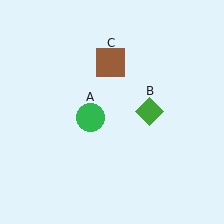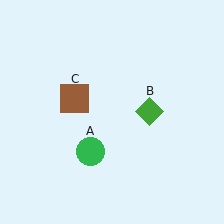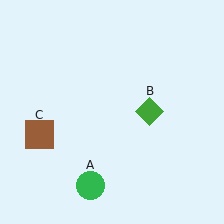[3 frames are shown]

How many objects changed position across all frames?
2 objects changed position: green circle (object A), brown square (object C).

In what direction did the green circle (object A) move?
The green circle (object A) moved down.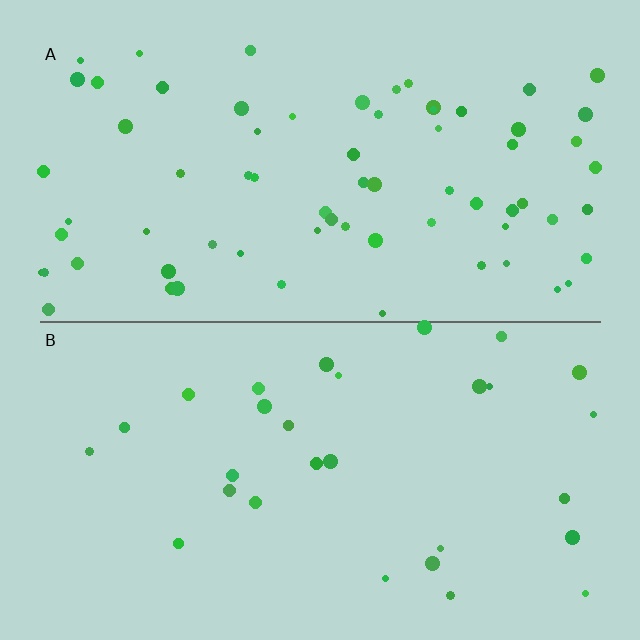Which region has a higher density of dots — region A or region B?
A (the top).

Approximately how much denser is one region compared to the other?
Approximately 2.3× — region A over region B.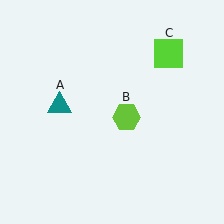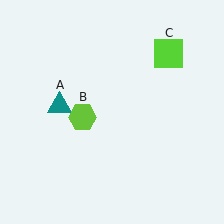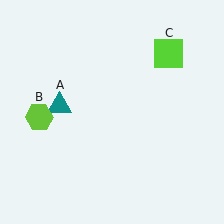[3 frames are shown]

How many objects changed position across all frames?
1 object changed position: lime hexagon (object B).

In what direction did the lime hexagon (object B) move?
The lime hexagon (object B) moved left.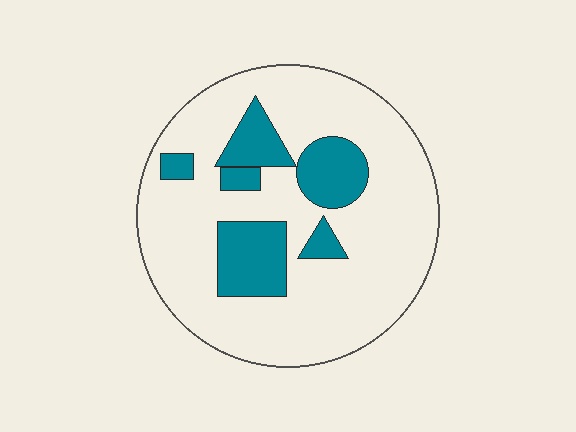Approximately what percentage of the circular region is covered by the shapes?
Approximately 20%.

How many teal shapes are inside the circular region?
6.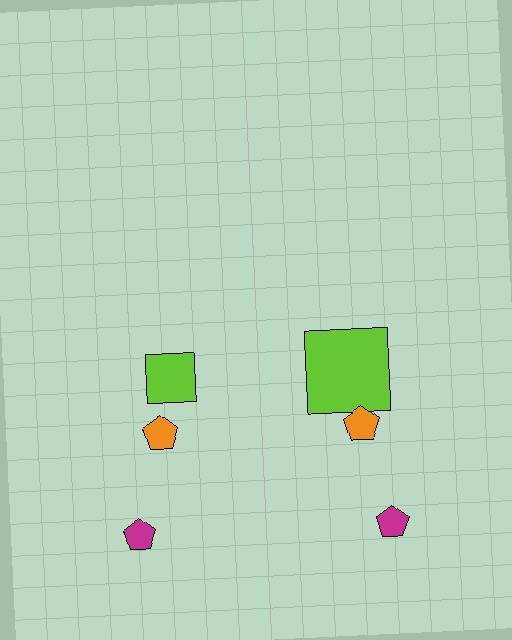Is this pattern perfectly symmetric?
No, the pattern is not perfectly symmetric. The lime square on the right side has a different size than its mirror counterpart.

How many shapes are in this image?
There are 6 shapes in this image.